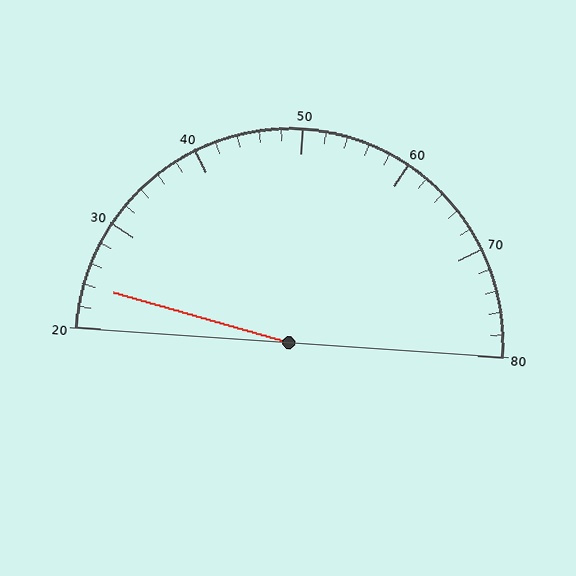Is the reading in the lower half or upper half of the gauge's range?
The reading is in the lower half of the range (20 to 80).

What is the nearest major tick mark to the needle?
The nearest major tick mark is 20.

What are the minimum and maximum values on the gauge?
The gauge ranges from 20 to 80.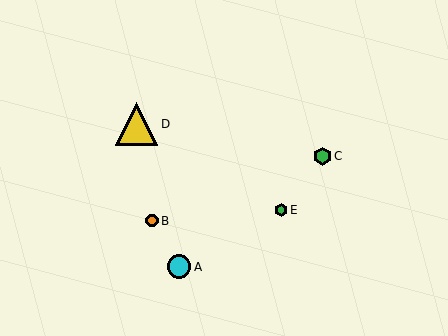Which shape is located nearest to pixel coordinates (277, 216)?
The green hexagon (labeled E) at (281, 210) is nearest to that location.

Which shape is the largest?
The yellow triangle (labeled D) is the largest.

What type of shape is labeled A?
Shape A is a cyan circle.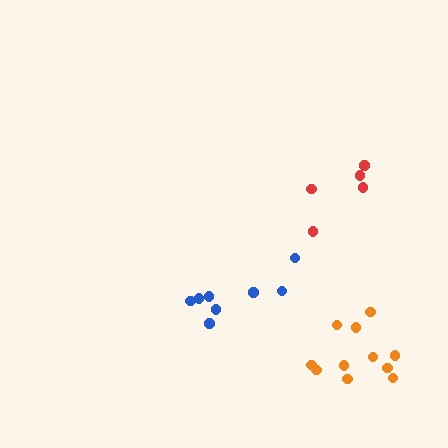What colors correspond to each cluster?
The clusters are colored: blue, orange, red.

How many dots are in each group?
Group 1: 8 dots, Group 2: 11 dots, Group 3: 5 dots (24 total).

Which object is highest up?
The red cluster is topmost.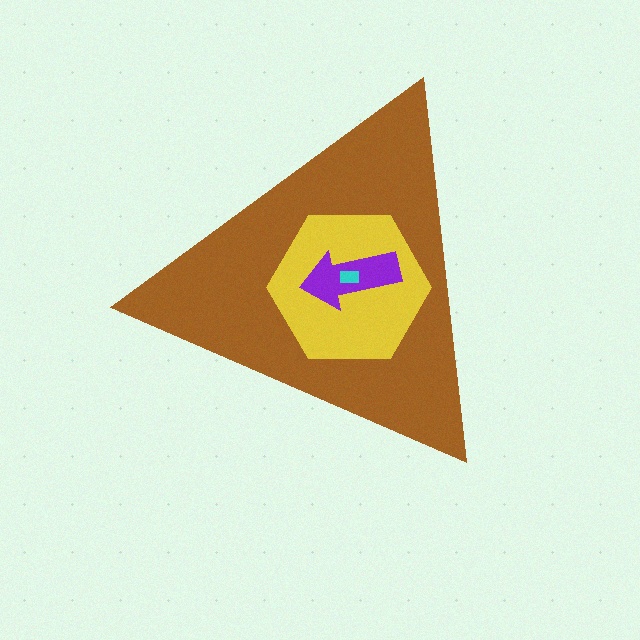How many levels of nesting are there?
4.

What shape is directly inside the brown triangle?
The yellow hexagon.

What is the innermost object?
The cyan rectangle.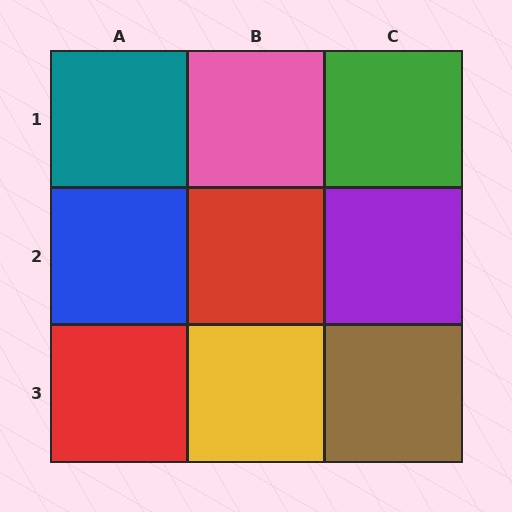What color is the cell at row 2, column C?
Purple.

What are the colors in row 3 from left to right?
Red, yellow, brown.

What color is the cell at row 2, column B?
Red.